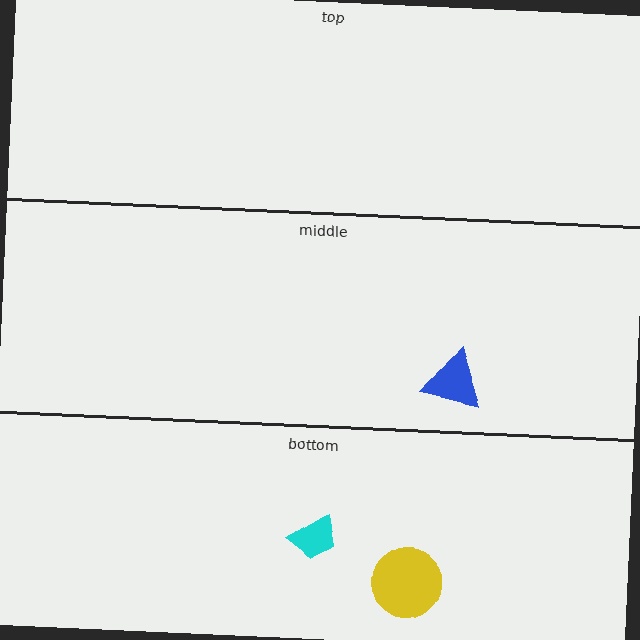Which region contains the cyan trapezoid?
The bottom region.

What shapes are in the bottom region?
The cyan trapezoid, the yellow circle.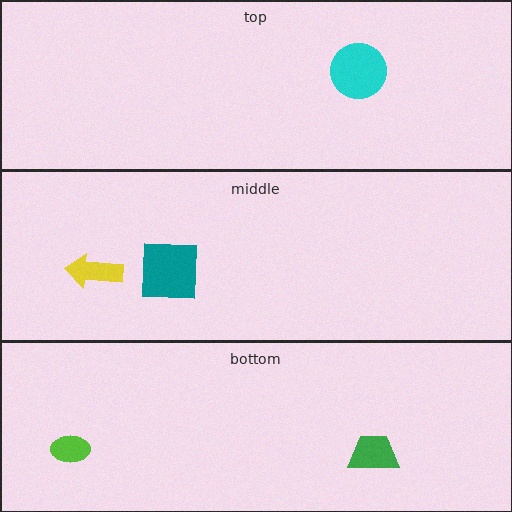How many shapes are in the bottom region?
2.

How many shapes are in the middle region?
2.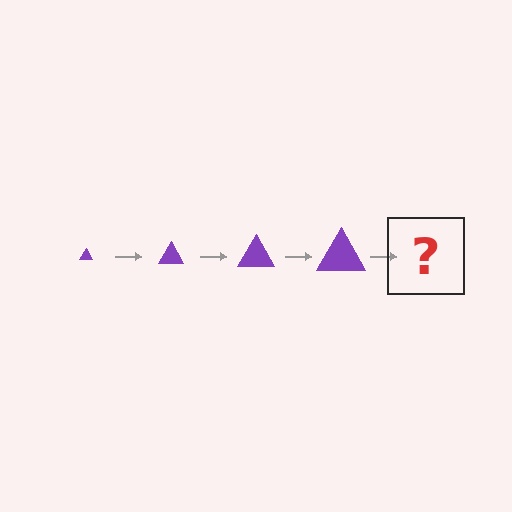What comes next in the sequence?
The next element should be a purple triangle, larger than the previous one.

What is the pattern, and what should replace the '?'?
The pattern is that the triangle gets progressively larger each step. The '?' should be a purple triangle, larger than the previous one.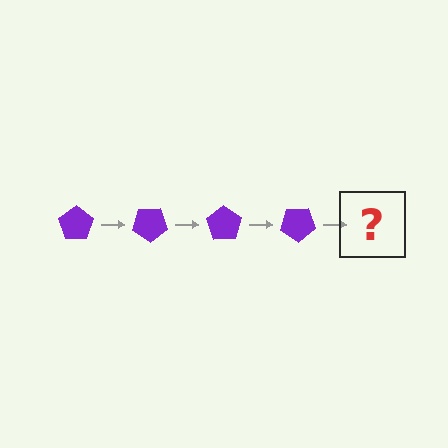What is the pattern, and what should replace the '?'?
The pattern is that the pentagon rotates 35 degrees each step. The '?' should be a purple pentagon rotated 140 degrees.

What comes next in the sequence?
The next element should be a purple pentagon rotated 140 degrees.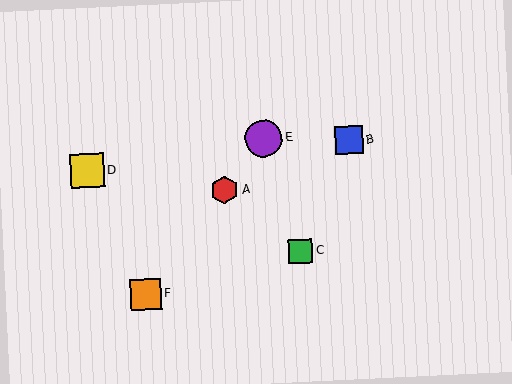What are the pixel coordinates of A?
Object A is at (224, 190).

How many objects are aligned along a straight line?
3 objects (A, E, F) are aligned along a straight line.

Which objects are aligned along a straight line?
Objects A, E, F are aligned along a straight line.